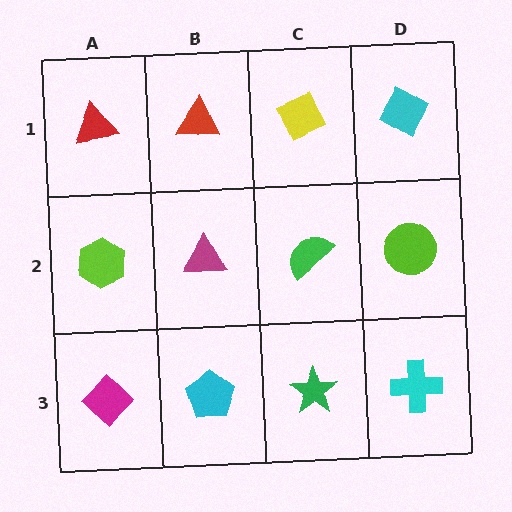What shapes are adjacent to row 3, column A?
A lime hexagon (row 2, column A), a cyan pentagon (row 3, column B).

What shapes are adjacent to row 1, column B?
A magenta triangle (row 2, column B), a red triangle (row 1, column A), a yellow diamond (row 1, column C).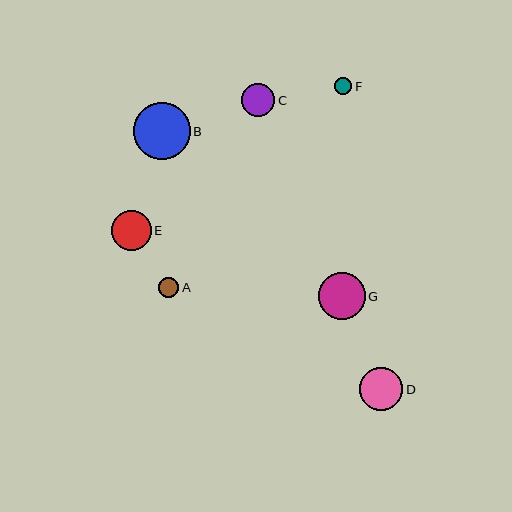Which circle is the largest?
Circle B is the largest with a size of approximately 57 pixels.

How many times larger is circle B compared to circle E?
Circle B is approximately 1.4 times the size of circle E.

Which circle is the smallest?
Circle F is the smallest with a size of approximately 17 pixels.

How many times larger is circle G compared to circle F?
Circle G is approximately 2.7 times the size of circle F.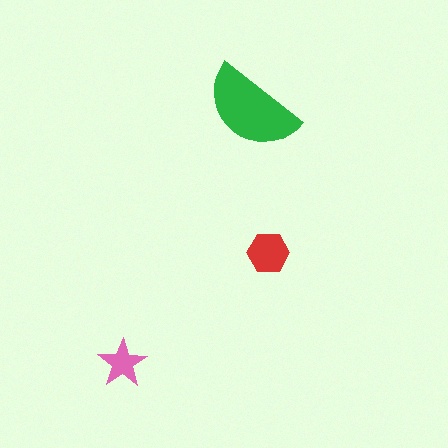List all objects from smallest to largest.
The pink star, the red hexagon, the green semicircle.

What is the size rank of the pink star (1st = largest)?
3rd.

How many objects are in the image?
There are 3 objects in the image.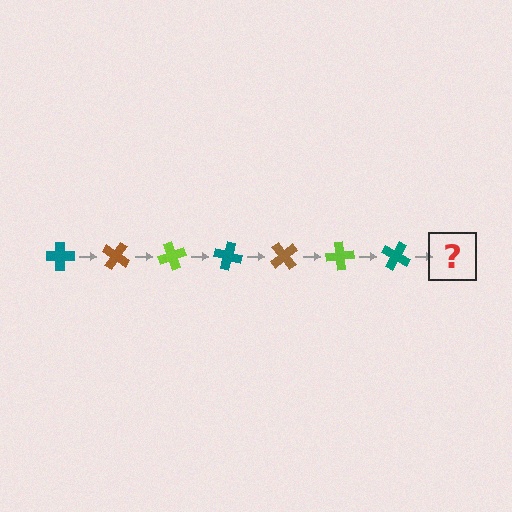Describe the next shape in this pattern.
It should be a brown cross, rotated 245 degrees from the start.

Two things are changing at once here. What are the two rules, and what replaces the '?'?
The two rules are that it rotates 35 degrees each step and the color cycles through teal, brown, and lime. The '?' should be a brown cross, rotated 245 degrees from the start.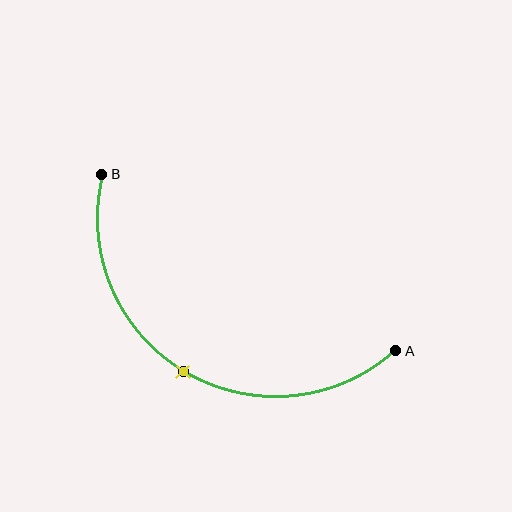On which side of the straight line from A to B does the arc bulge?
The arc bulges below the straight line connecting A and B.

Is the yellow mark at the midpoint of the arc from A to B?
Yes. The yellow mark lies on the arc at equal arc-length from both A and B — it is the arc midpoint.